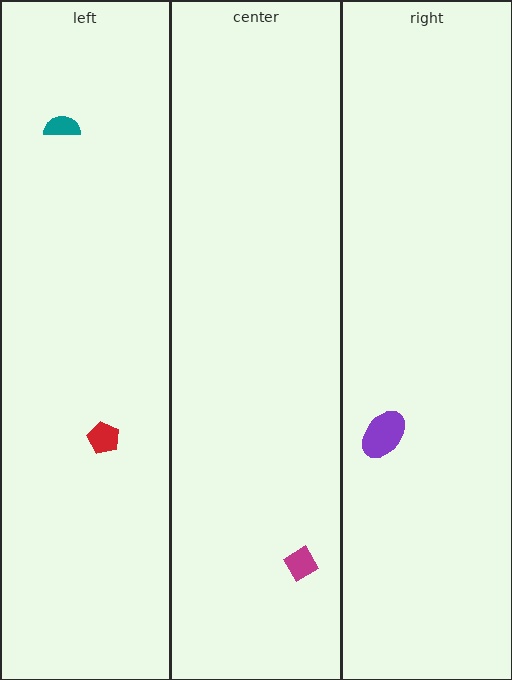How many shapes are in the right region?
1.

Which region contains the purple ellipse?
The right region.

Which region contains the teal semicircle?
The left region.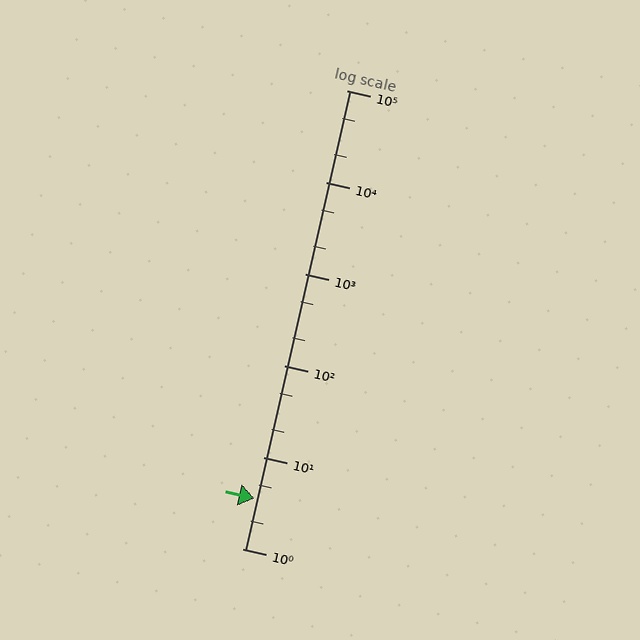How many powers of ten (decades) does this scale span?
The scale spans 5 decades, from 1 to 100000.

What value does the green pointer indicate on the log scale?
The pointer indicates approximately 3.5.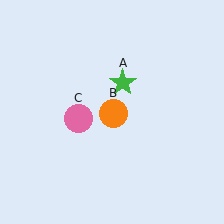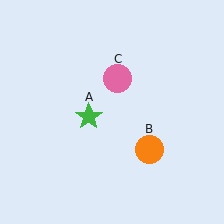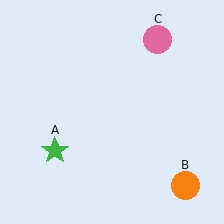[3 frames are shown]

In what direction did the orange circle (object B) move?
The orange circle (object B) moved down and to the right.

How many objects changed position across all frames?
3 objects changed position: green star (object A), orange circle (object B), pink circle (object C).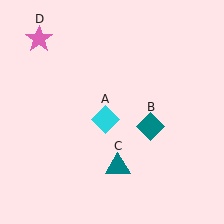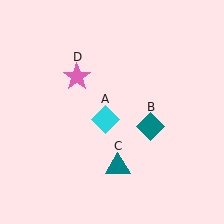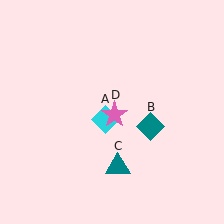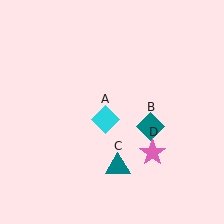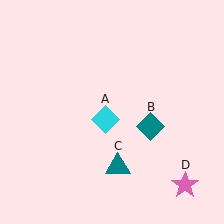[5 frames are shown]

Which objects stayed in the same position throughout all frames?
Cyan diamond (object A) and teal diamond (object B) and teal triangle (object C) remained stationary.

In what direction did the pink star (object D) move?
The pink star (object D) moved down and to the right.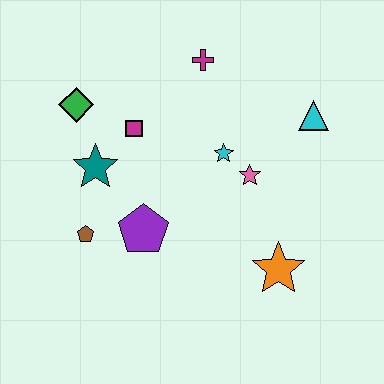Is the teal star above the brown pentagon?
Yes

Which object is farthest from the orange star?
The green diamond is farthest from the orange star.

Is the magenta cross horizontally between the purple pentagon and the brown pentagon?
No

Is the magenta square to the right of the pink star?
No